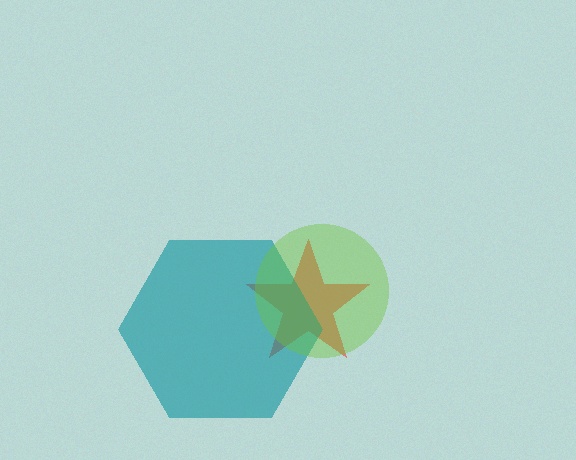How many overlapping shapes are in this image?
There are 3 overlapping shapes in the image.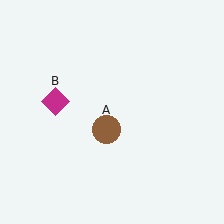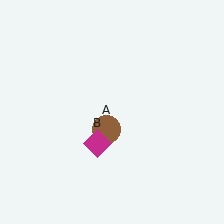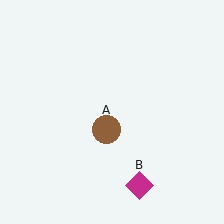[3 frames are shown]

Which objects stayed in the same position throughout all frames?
Brown circle (object A) remained stationary.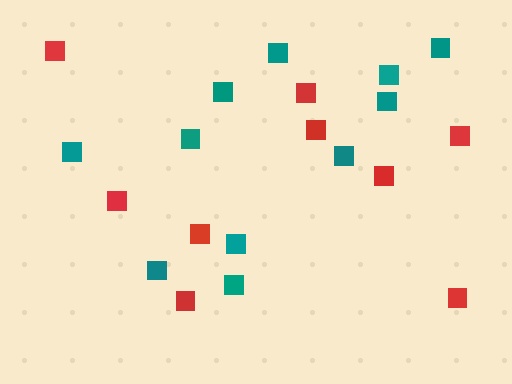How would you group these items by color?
There are 2 groups: one group of red squares (9) and one group of teal squares (11).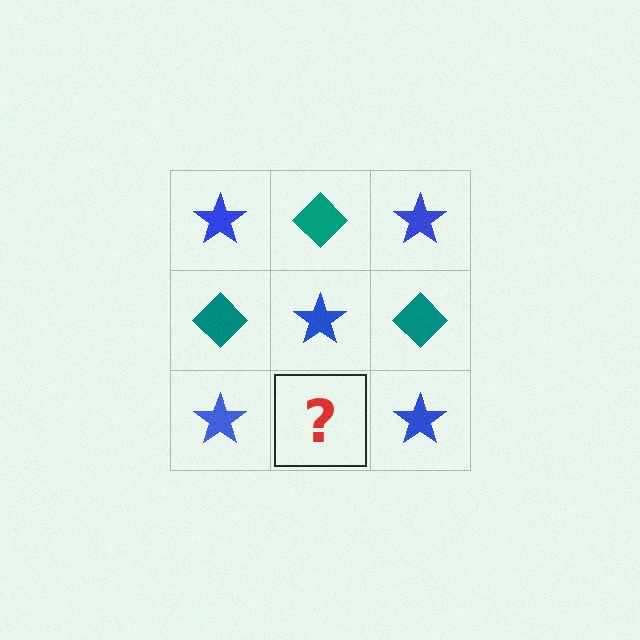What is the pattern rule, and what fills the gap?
The rule is that it alternates blue star and teal diamond in a checkerboard pattern. The gap should be filled with a teal diamond.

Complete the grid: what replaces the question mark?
The question mark should be replaced with a teal diamond.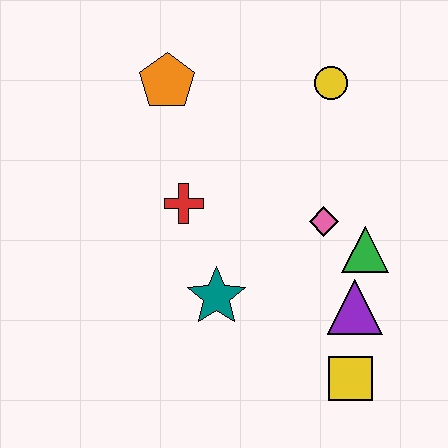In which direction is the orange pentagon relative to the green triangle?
The orange pentagon is to the left of the green triangle.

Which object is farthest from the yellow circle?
The yellow square is farthest from the yellow circle.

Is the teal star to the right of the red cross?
Yes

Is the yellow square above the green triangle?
No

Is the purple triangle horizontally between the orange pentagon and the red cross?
No